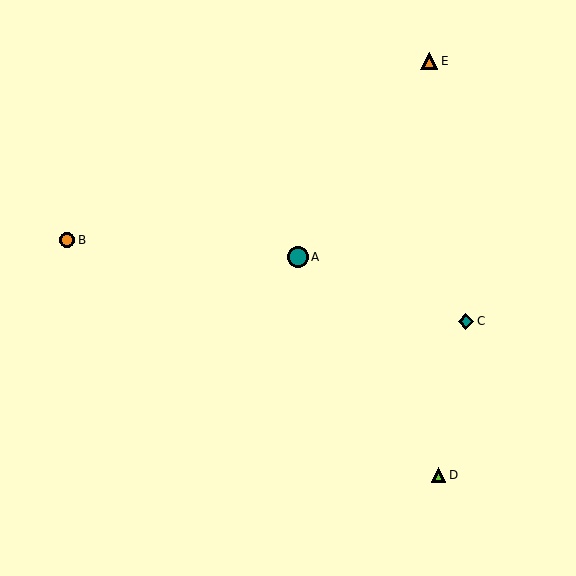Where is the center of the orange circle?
The center of the orange circle is at (67, 240).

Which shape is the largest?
The teal circle (labeled A) is the largest.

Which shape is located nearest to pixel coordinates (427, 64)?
The orange triangle (labeled E) at (429, 61) is nearest to that location.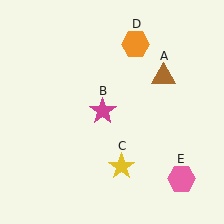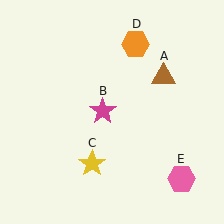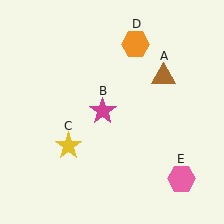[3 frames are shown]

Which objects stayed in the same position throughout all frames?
Brown triangle (object A) and magenta star (object B) and orange hexagon (object D) and pink hexagon (object E) remained stationary.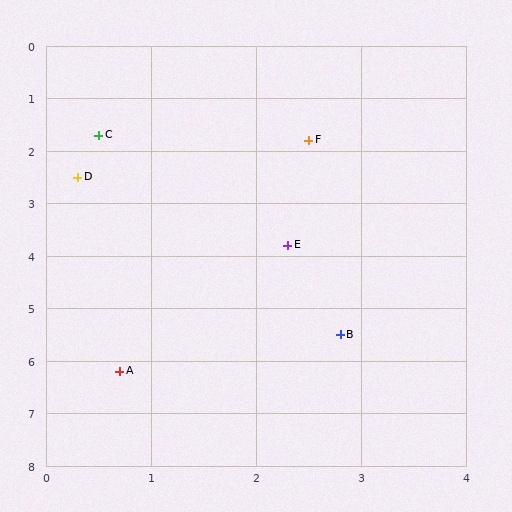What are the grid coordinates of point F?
Point F is at approximately (2.5, 1.8).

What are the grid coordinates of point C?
Point C is at approximately (0.5, 1.7).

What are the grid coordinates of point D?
Point D is at approximately (0.3, 2.5).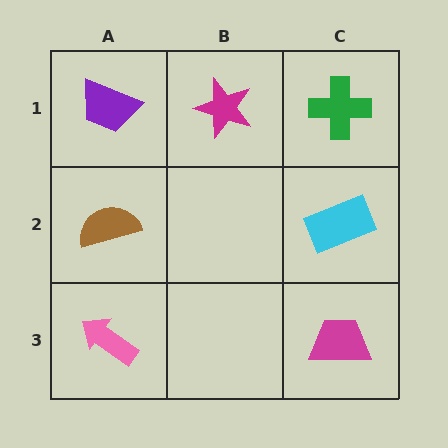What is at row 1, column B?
A magenta star.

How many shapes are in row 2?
2 shapes.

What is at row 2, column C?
A cyan rectangle.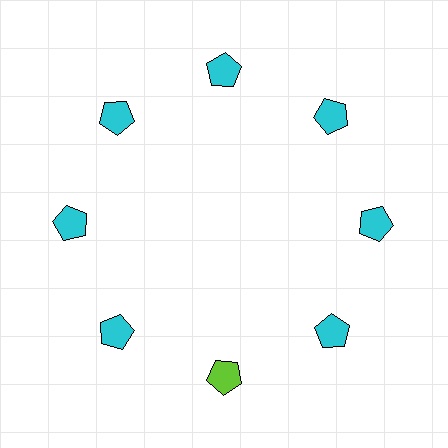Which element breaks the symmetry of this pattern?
The lime pentagon at roughly the 6 o'clock position breaks the symmetry. All other shapes are cyan pentagons.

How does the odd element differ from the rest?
It has a different color: lime instead of cyan.